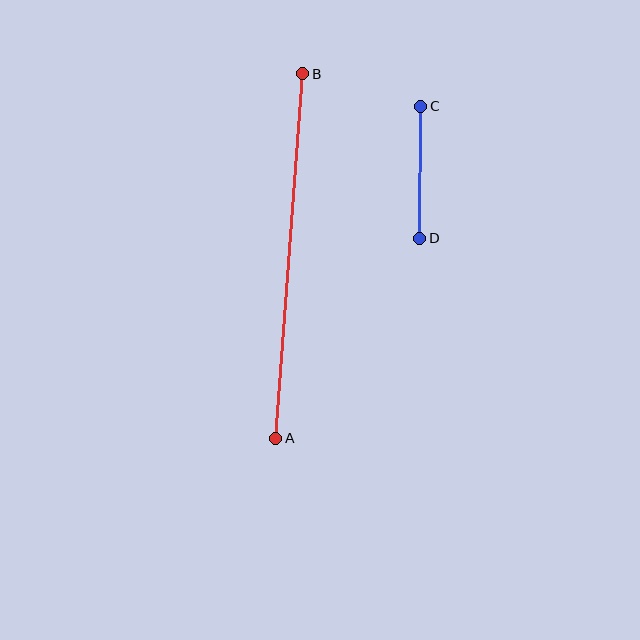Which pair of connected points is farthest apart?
Points A and B are farthest apart.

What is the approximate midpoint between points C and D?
The midpoint is at approximately (420, 172) pixels.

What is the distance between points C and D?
The distance is approximately 132 pixels.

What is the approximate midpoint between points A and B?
The midpoint is at approximately (289, 256) pixels.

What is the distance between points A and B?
The distance is approximately 366 pixels.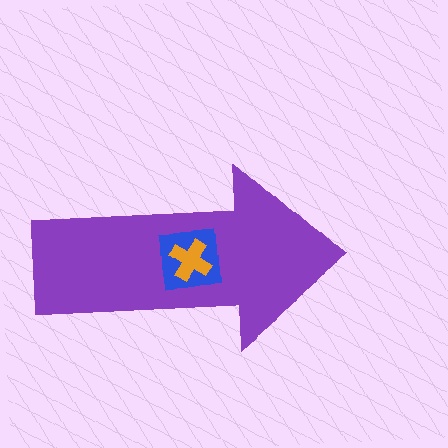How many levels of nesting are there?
3.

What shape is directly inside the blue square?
The orange cross.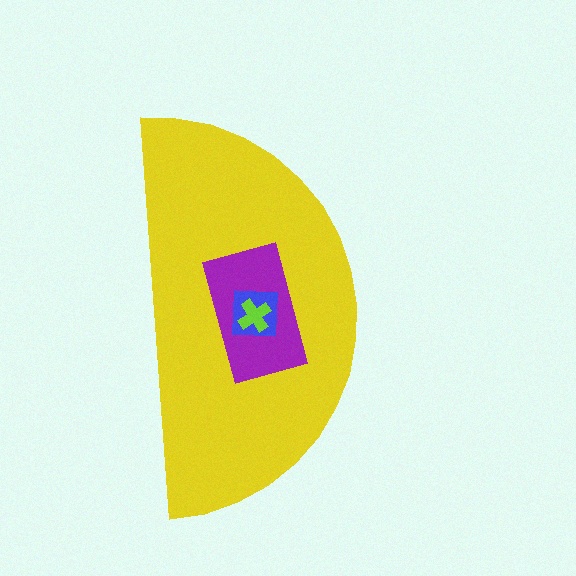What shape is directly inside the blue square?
The lime cross.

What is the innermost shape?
The lime cross.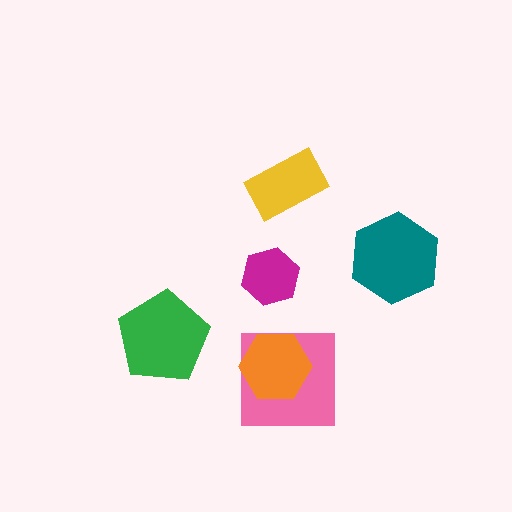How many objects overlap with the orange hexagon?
1 object overlaps with the orange hexagon.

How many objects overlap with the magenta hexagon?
0 objects overlap with the magenta hexagon.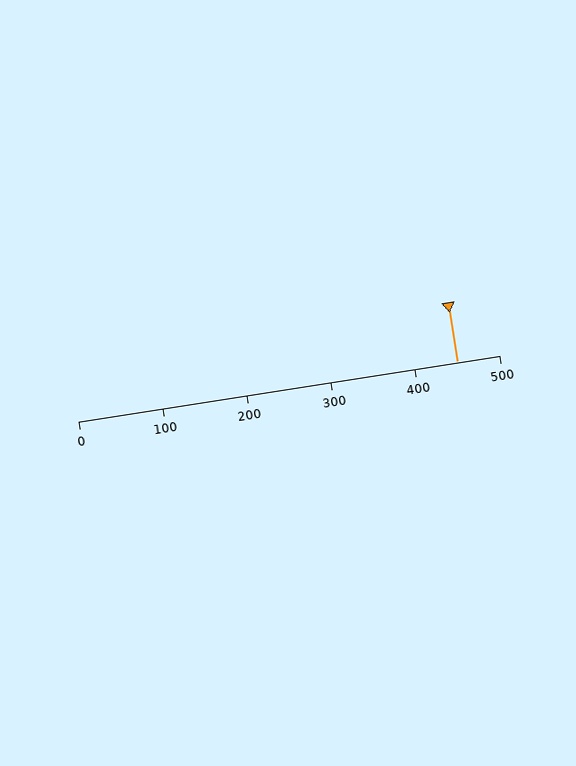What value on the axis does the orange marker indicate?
The marker indicates approximately 450.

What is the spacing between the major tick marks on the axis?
The major ticks are spaced 100 apart.